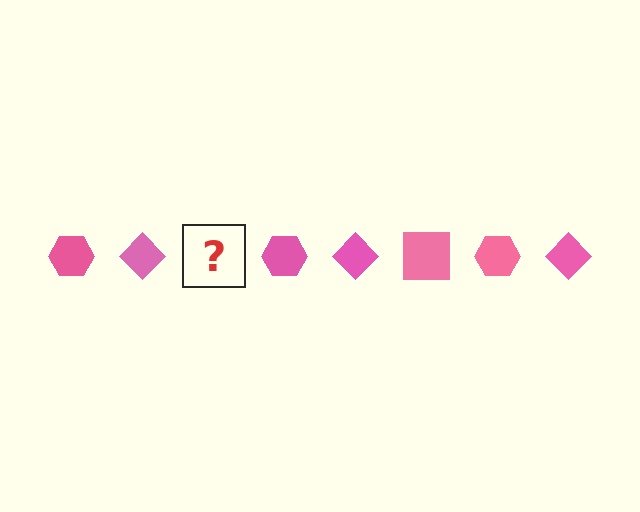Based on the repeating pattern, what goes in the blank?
The blank should be a pink square.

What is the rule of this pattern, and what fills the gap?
The rule is that the pattern cycles through hexagon, diamond, square shapes in pink. The gap should be filled with a pink square.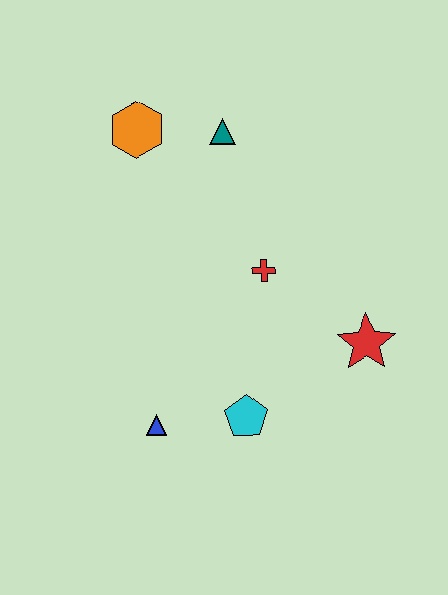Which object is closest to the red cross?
The red star is closest to the red cross.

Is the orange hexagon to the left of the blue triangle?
Yes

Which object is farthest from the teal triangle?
The blue triangle is farthest from the teal triangle.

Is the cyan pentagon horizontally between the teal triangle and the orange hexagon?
No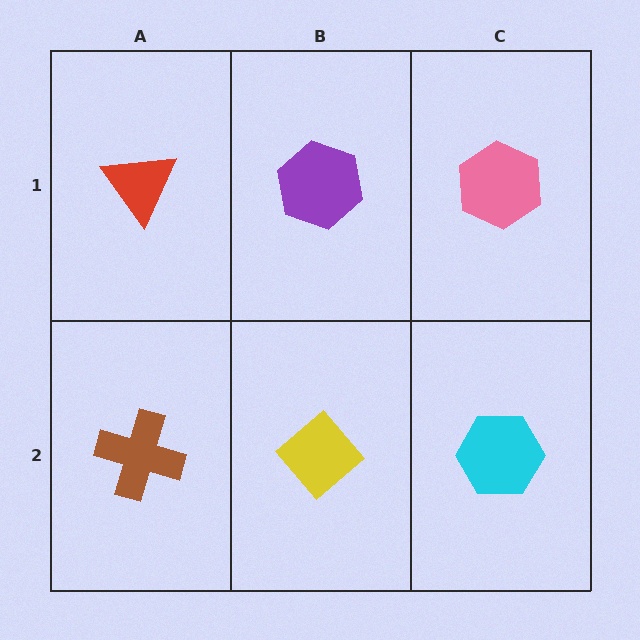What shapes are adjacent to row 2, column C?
A pink hexagon (row 1, column C), a yellow diamond (row 2, column B).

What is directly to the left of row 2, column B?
A brown cross.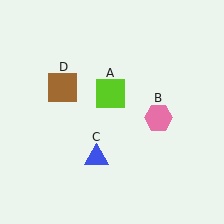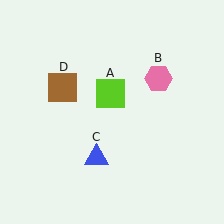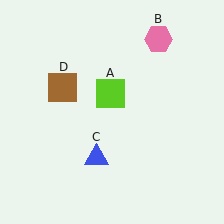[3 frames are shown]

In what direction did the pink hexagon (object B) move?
The pink hexagon (object B) moved up.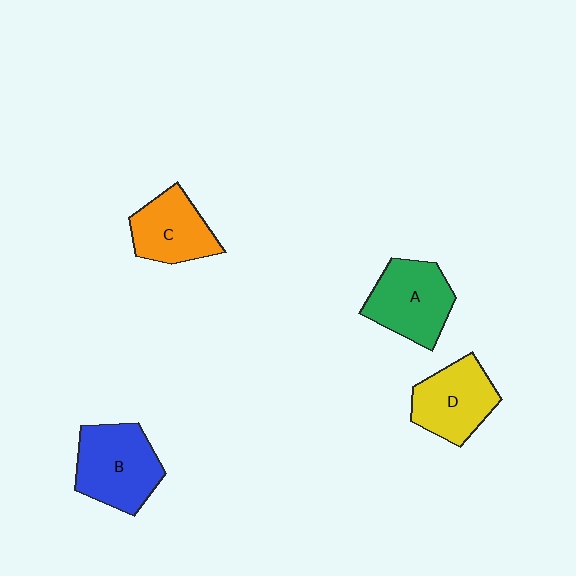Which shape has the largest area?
Shape B (blue).